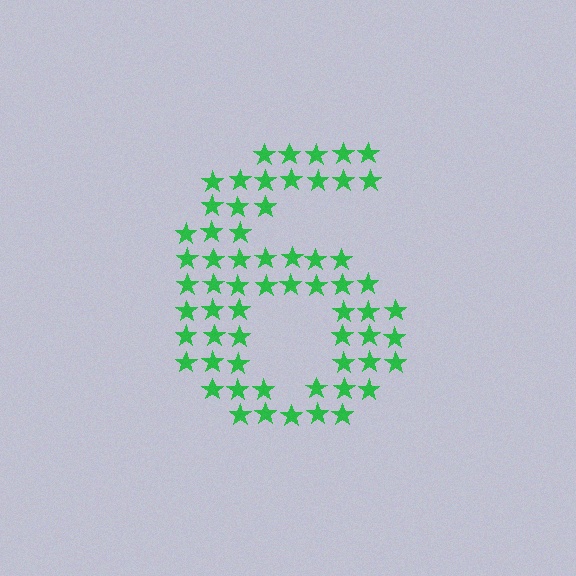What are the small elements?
The small elements are stars.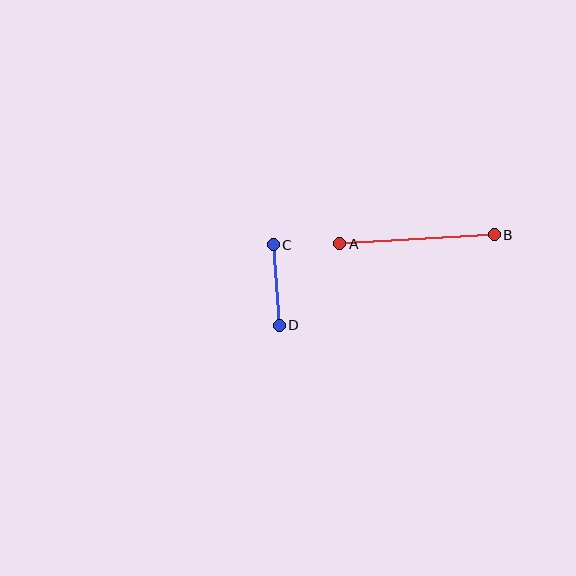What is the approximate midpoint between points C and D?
The midpoint is at approximately (276, 285) pixels.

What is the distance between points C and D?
The distance is approximately 81 pixels.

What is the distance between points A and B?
The distance is approximately 155 pixels.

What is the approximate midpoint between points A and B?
The midpoint is at approximately (417, 239) pixels.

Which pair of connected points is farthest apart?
Points A and B are farthest apart.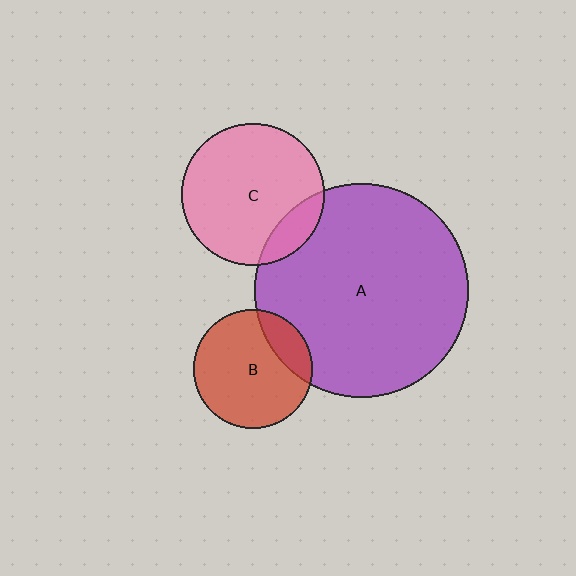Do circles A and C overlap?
Yes.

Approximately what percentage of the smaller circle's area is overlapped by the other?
Approximately 15%.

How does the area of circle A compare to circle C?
Approximately 2.3 times.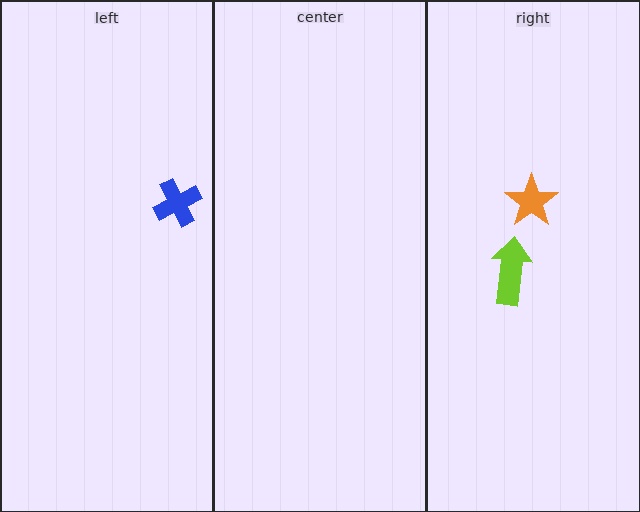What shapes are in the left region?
The blue cross.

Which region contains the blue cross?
The left region.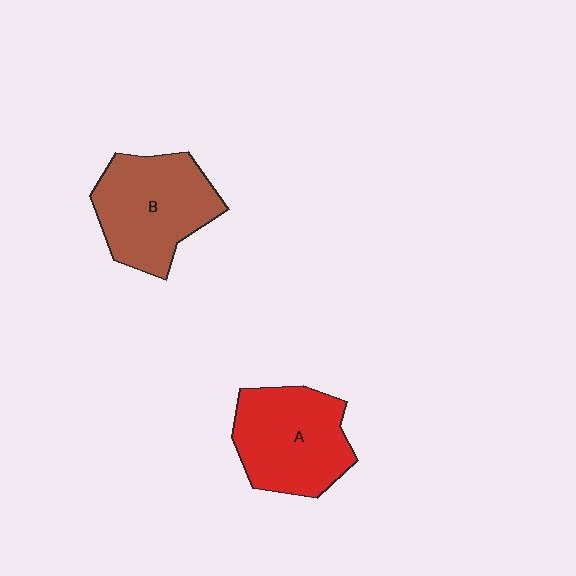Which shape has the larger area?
Shape B (brown).